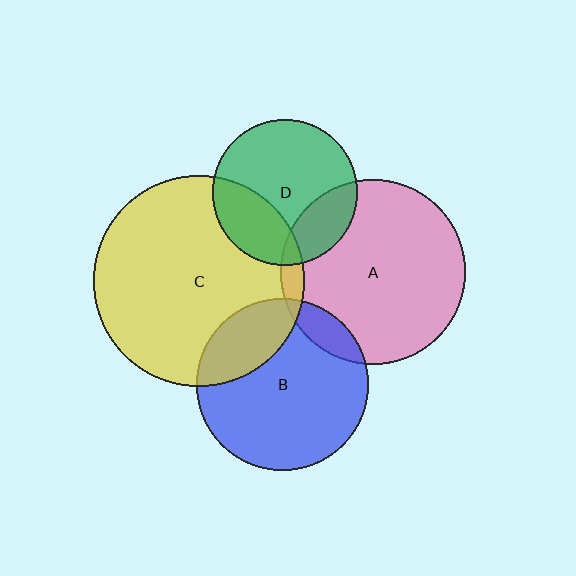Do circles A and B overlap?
Yes.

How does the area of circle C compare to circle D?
Approximately 2.1 times.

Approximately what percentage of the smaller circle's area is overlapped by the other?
Approximately 10%.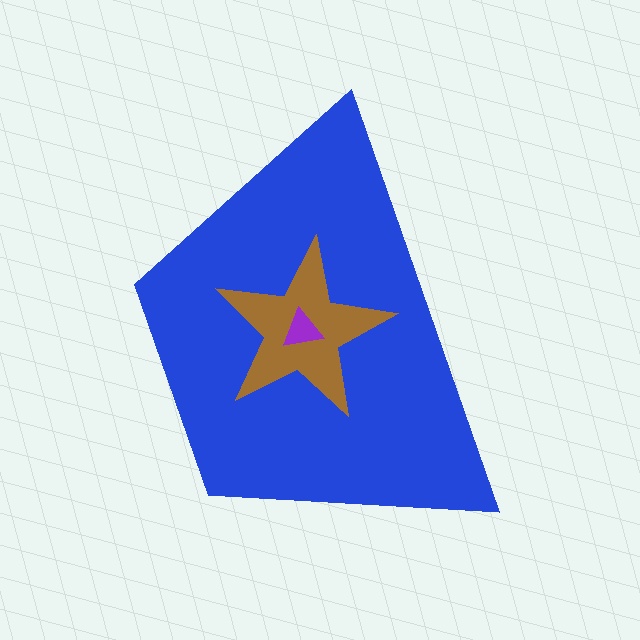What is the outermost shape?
The blue trapezoid.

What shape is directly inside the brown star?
The purple triangle.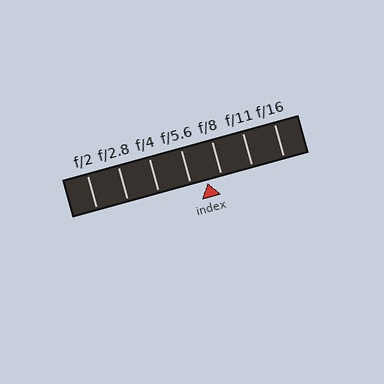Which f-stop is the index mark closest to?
The index mark is closest to f/8.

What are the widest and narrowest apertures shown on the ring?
The widest aperture shown is f/2 and the narrowest is f/16.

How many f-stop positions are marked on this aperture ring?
There are 7 f-stop positions marked.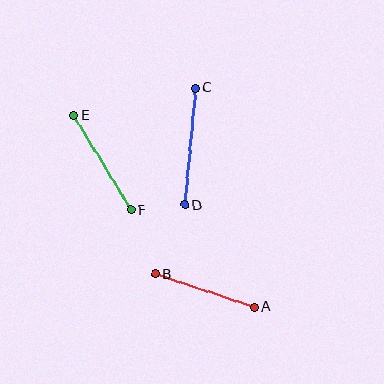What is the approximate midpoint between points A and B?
The midpoint is at approximately (205, 291) pixels.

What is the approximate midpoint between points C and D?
The midpoint is at approximately (190, 147) pixels.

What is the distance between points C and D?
The distance is approximately 118 pixels.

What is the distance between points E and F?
The distance is approximately 111 pixels.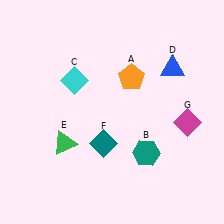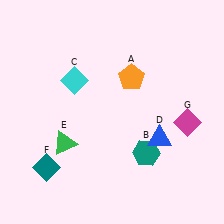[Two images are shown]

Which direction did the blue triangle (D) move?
The blue triangle (D) moved down.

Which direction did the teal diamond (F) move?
The teal diamond (F) moved left.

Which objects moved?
The objects that moved are: the blue triangle (D), the teal diamond (F).